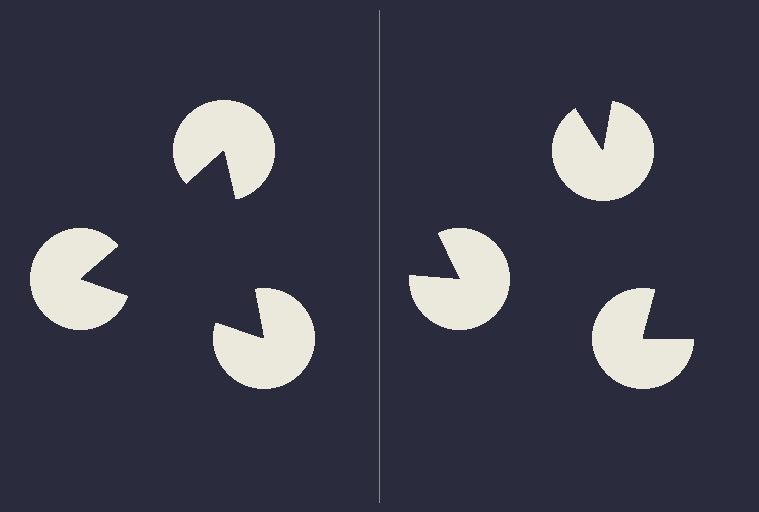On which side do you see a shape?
An illusory triangle appears on the left side. On the right side the wedge cuts are rotated, so no coherent shape forms.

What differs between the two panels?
The pac-man discs are positioned identically on both sides; only the wedge orientations differ. On the left they align to a triangle; on the right they are misaligned.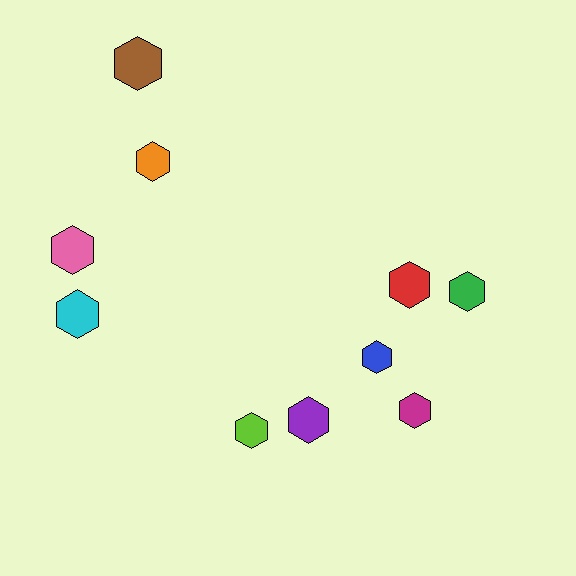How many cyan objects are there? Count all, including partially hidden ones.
There is 1 cyan object.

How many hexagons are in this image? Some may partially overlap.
There are 10 hexagons.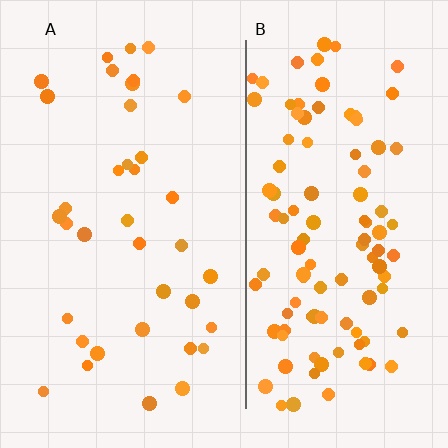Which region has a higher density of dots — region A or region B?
B (the right).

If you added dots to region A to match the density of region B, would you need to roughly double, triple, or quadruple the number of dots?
Approximately triple.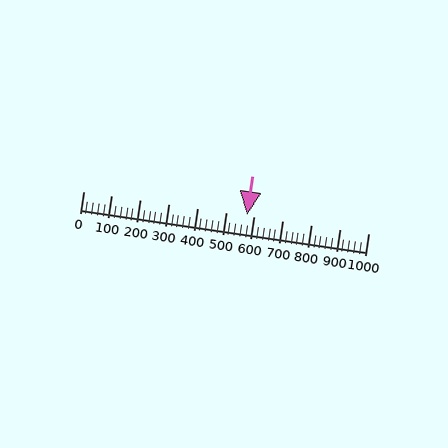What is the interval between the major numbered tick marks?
The major tick marks are spaced 100 units apart.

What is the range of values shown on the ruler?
The ruler shows values from 0 to 1000.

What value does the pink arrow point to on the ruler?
The pink arrow points to approximately 574.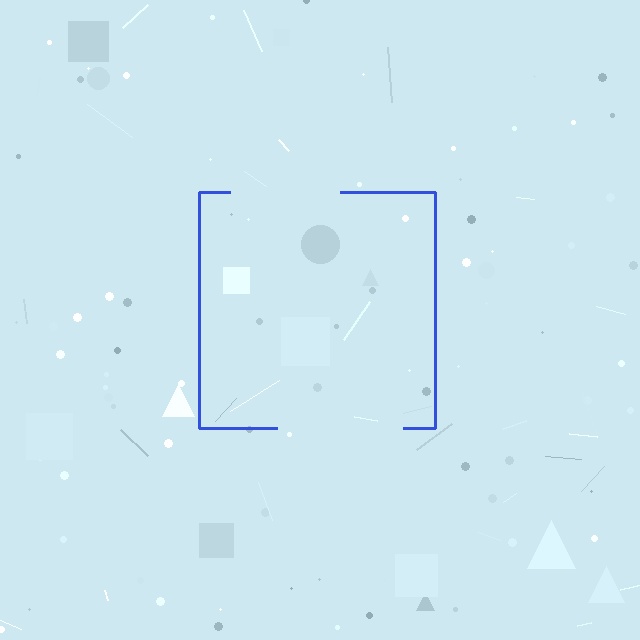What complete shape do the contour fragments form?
The contour fragments form a square.